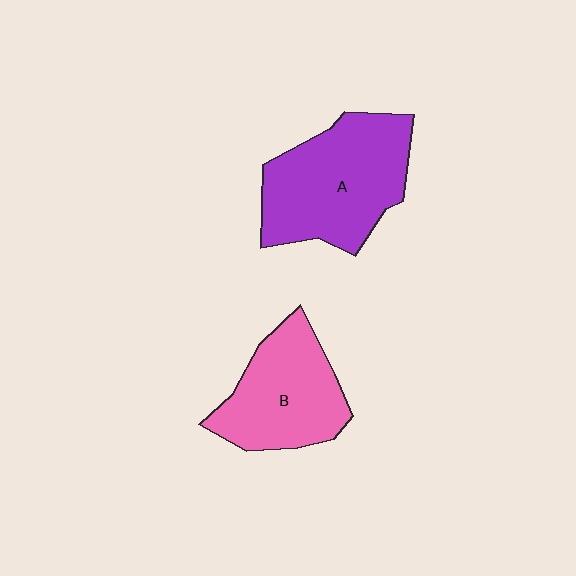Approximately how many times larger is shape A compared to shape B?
Approximately 1.3 times.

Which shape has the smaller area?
Shape B (pink).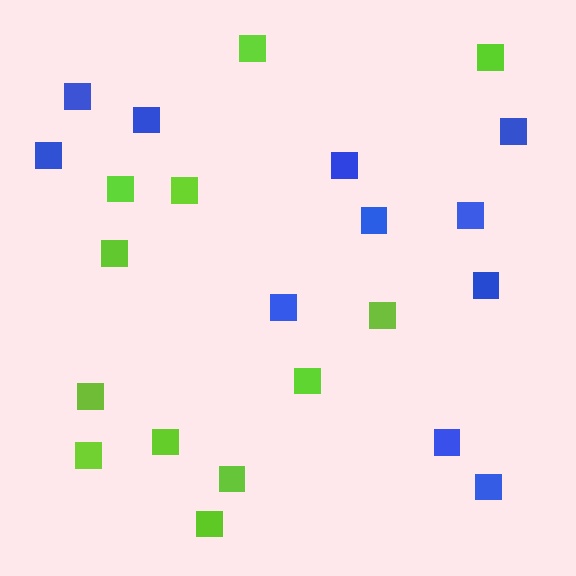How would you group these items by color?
There are 2 groups: one group of lime squares (12) and one group of blue squares (11).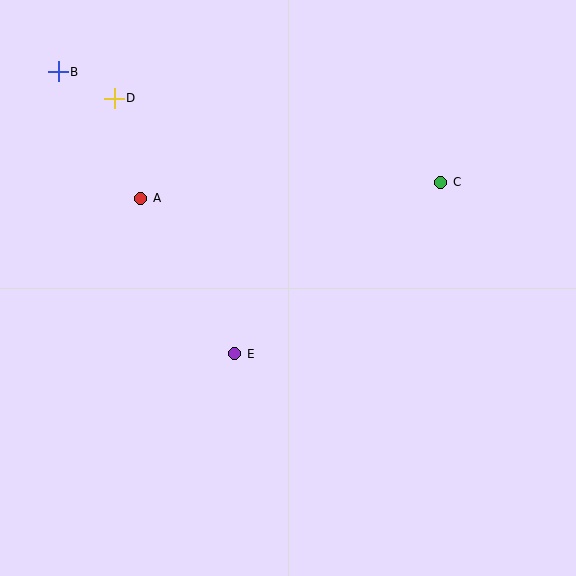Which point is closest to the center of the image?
Point E at (235, 354) is closest to the center.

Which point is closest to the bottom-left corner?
Point E is closest to the bottom-left corner.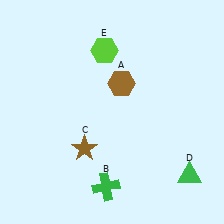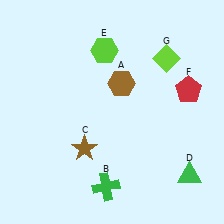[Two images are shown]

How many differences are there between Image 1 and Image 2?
There are 2 differences between the two images.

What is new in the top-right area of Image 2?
A red pentagon (F) was added in the top-right area of Image 2.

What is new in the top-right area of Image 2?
A lime diamond (G) was added in the top-right area of Image 2.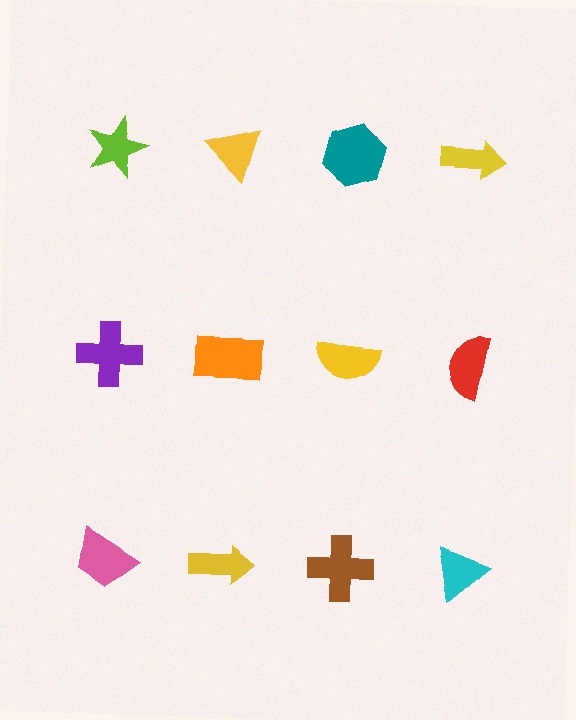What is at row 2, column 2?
An orange rectangle.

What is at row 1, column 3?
A teal hexagon.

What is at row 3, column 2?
A yellow arrow.